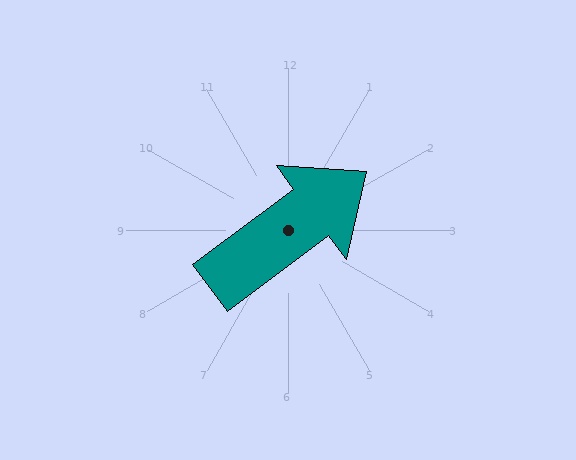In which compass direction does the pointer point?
Northeast.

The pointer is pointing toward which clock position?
Roughly 2 o'clock.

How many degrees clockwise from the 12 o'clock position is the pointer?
Approximately 53 degrees.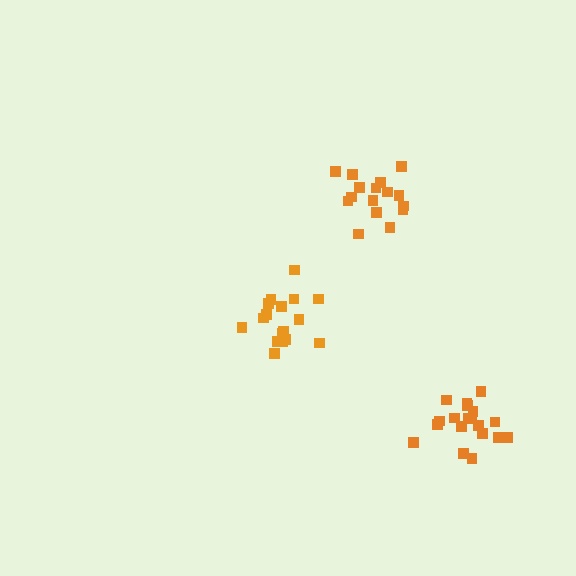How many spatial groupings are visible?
There are 3 spatial groupings.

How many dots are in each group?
Group 1: 16 dots, Group 2: 19 dots, Group 3: 17 dots (52 total).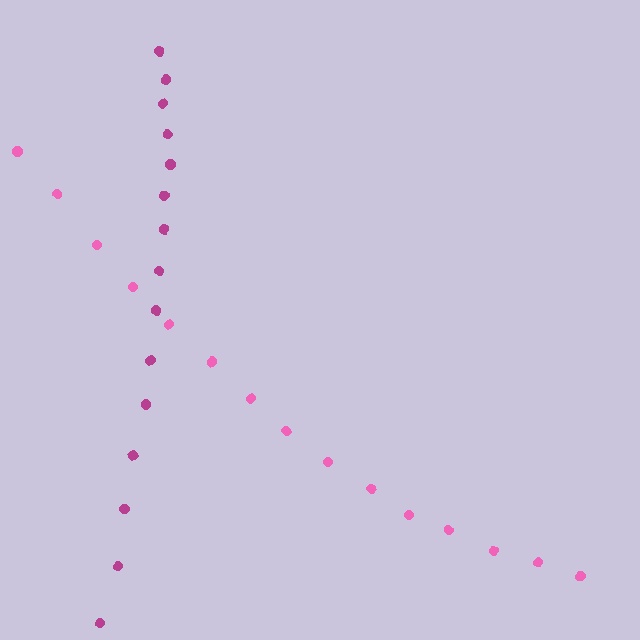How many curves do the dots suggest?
There are 2 distinct paths.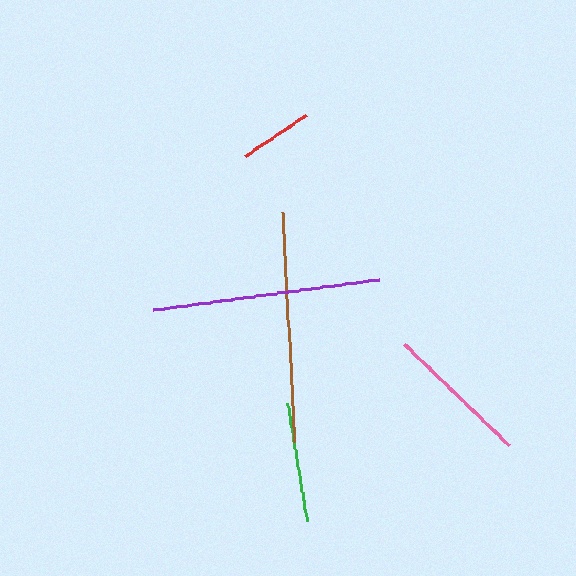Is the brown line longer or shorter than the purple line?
The brown line is longer than the purple line.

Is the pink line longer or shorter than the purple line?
The purple line is longer than the pink line.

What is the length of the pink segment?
The pink segment is approximately 146 pixels long.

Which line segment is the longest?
The brown line is the longest at approximately 230 pixels.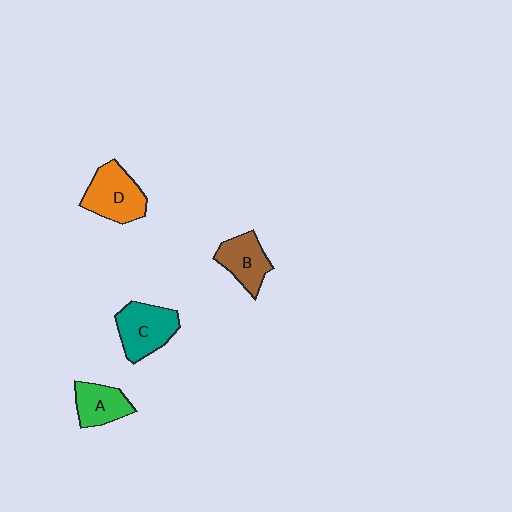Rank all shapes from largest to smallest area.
From largest to smallest: D (orange), C (teal), B (brown), A (green).